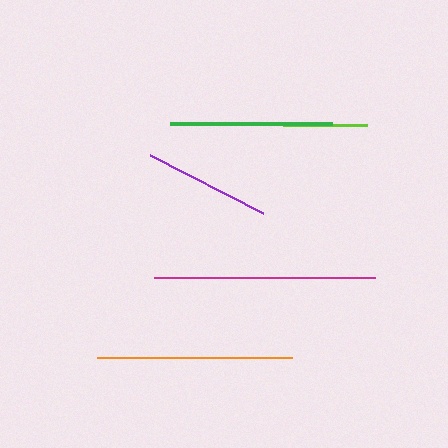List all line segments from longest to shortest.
From longest to shortest: magenta, orange, green, purple, lime.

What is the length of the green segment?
The green segment is approximately 161 pixels long.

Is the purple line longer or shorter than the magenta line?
The magenta line is longer than the purple line.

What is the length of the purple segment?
The purple segment is approximately 127 pixels long.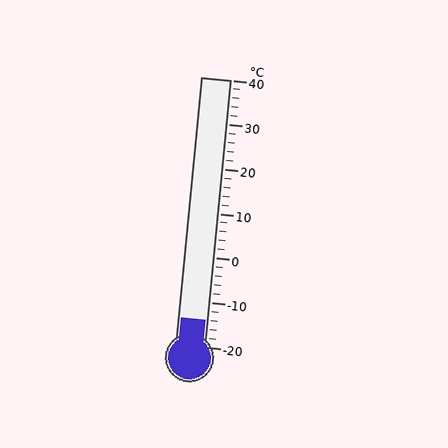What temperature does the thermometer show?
The thermometer shows approximately -14°C.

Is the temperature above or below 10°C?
The temperature is below 10°C.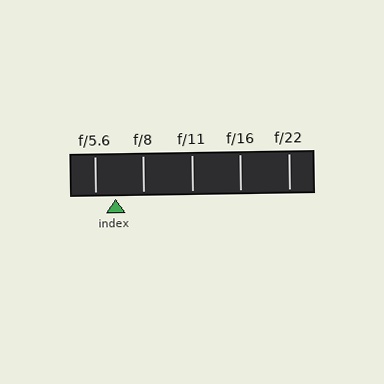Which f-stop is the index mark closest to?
The index mark is closest to f/5.6.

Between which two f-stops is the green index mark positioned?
The index mark is between f/5.6 and f/8.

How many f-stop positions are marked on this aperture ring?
There are 5 f-stop positions marked.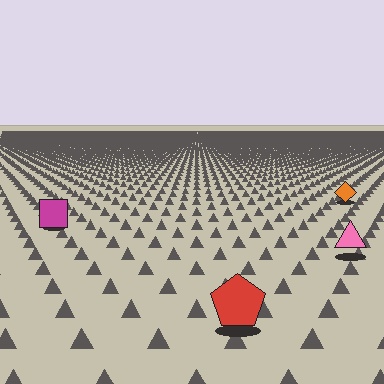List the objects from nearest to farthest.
From nearest to farthest: the red pentagon, the pink triangle, the magenta square, the orange diamond.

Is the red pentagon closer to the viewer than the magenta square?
Yes. The red pentagon is closer — you can tell from the texture gradient: the ground texture is coarser near it.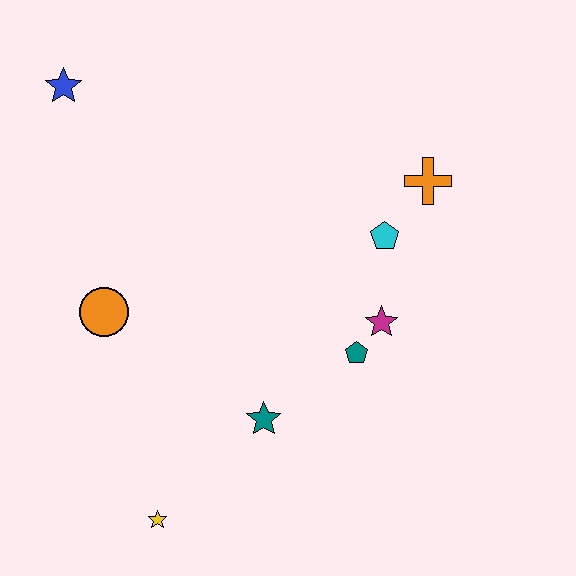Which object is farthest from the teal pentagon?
The blue star is farthest from the teal pentagon.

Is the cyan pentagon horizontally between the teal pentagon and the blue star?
No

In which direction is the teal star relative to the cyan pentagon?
The teal star is below the cyan pentagon.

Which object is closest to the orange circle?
The teal star is closest to the orange circle.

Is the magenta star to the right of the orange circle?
Yes